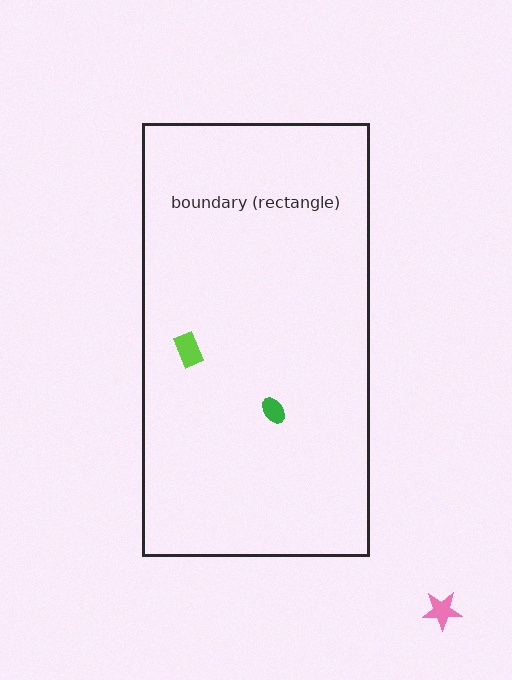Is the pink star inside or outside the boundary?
Outside.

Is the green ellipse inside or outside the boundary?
Inside.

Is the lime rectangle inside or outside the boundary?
Inside.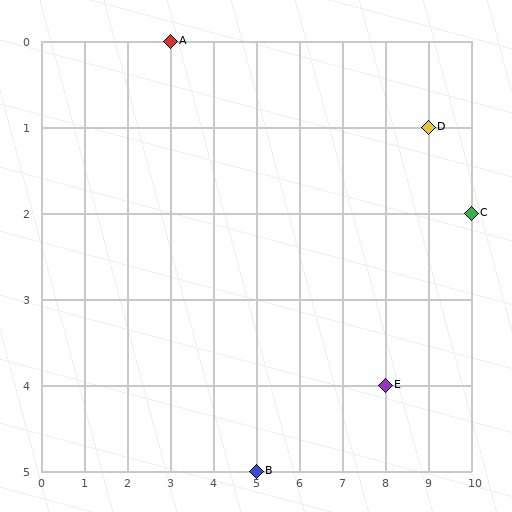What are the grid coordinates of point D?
Point D is at grid coordinates (9, 1).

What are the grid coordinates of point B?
Point B is at grid coordinates (5, 5).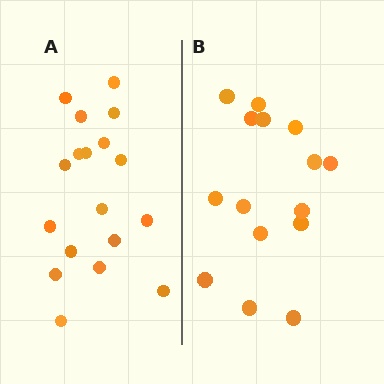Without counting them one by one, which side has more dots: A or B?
Region A (the left region) has more dots.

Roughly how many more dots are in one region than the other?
Region A has just a few more — roughly 2 or 3 more dots than region B.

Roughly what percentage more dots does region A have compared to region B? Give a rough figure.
About 20% more.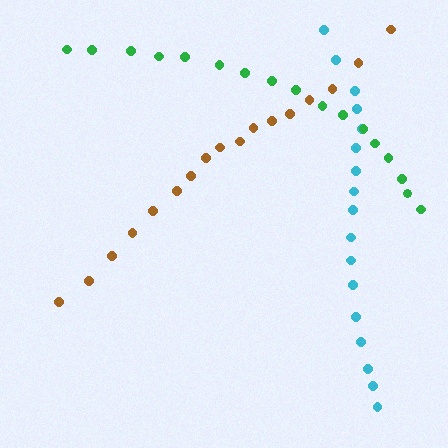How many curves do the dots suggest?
There are 3 distinct paths.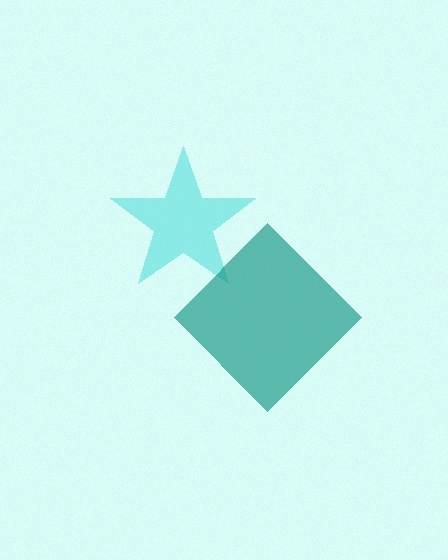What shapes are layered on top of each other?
The layered shapes are: a cyan star, a teal diamond.